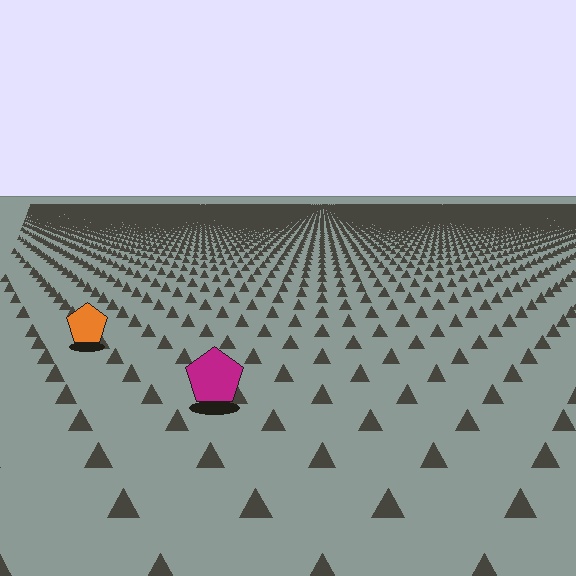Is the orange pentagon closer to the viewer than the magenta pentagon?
No. The magenta pentagon is closer — you can tell from the texture gradient: the ground texture is coarser near it.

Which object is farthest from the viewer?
The orange pentagon is farthest from the viewer. It appears smaller and the ground texture around it is denser.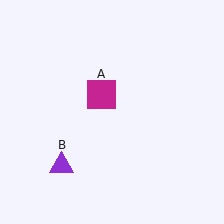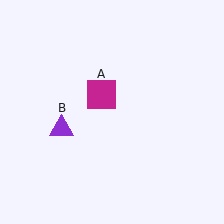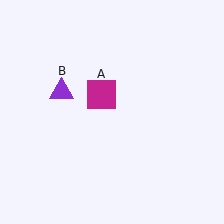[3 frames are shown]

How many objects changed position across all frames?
1 object changed position: purple triangle (object B).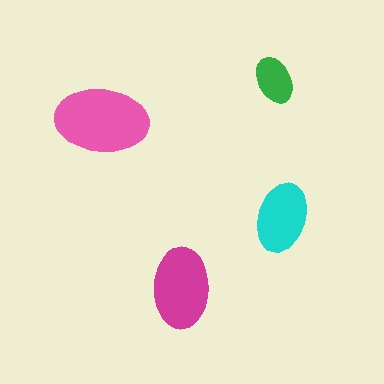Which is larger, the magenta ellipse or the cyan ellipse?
The magenta one.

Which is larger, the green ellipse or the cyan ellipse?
The cyan one.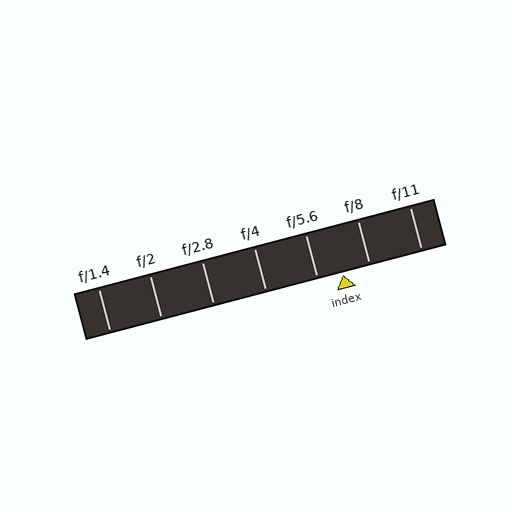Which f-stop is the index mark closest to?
The index mark is closest to f/5.6.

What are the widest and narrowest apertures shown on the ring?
The widest aperture shown is f/1.4 and the narrowest is f/11.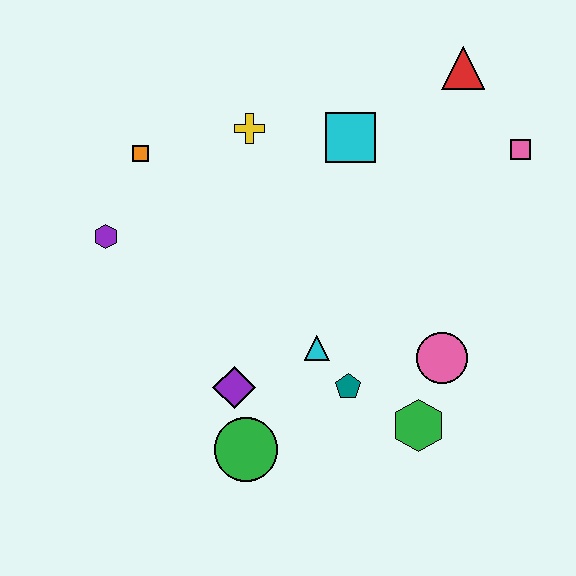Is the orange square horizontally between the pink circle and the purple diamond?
No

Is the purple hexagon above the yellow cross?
No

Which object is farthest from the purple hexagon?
The pink square is farthest from the purple hexagon.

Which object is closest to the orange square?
The purple hexagon is closest to the orange square.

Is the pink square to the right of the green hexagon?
Yes